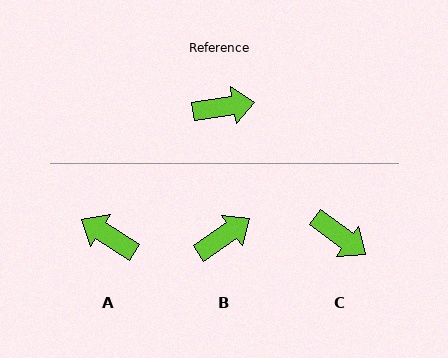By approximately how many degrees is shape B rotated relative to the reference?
Approximately 26 degrees counter-clockwise.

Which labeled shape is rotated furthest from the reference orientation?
A, about 139 degrees away.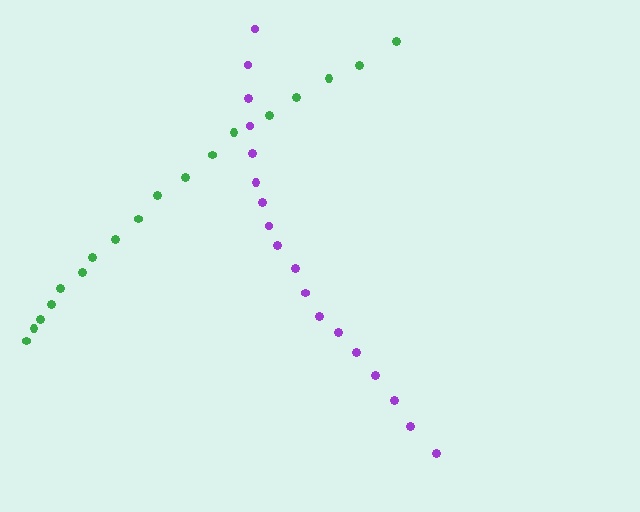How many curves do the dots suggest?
There are 2 distinct paths.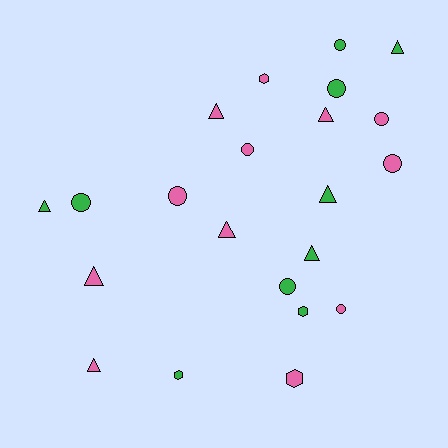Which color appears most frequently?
Pink, with 12 objects.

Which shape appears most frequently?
Circle, with 9 objects.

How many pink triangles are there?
There are 5 pink triangles.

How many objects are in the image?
There are 22 objects.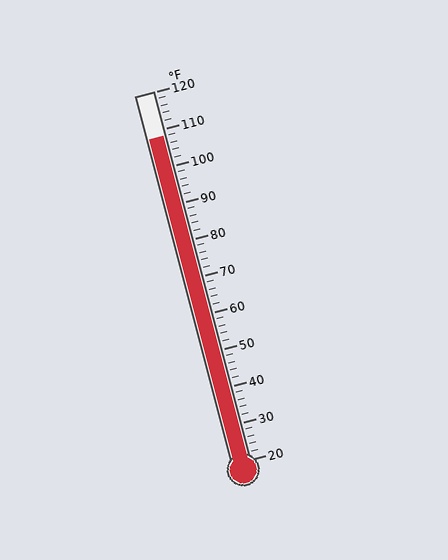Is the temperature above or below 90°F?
The temperature is above 90°F.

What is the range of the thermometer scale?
The thermometer scale ranges from 20°F to 120°F.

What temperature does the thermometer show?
The thermometer shows approximately 108°F.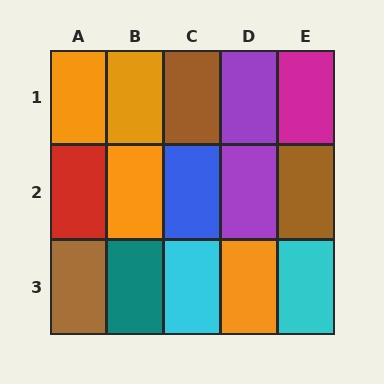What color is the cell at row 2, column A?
Red.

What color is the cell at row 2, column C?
Blue.